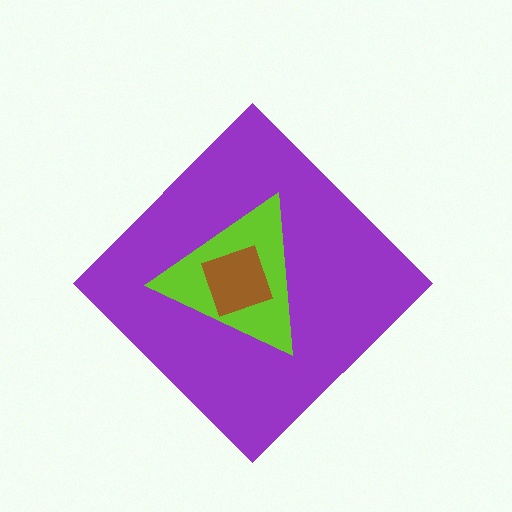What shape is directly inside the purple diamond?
The lime triangle.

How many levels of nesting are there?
3.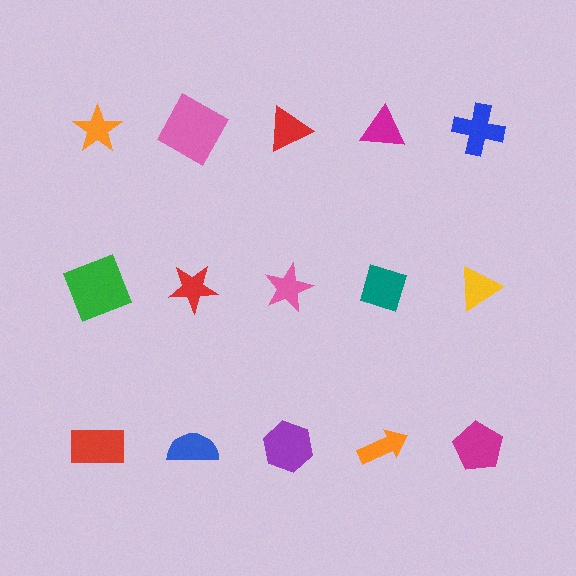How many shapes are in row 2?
5 shapes.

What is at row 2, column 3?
A pink star.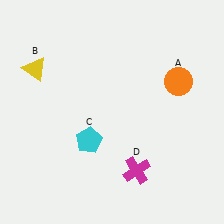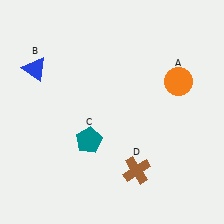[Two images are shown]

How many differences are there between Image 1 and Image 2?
There are 3 differences between the two images.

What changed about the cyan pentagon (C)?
In Image 1, C is cyan. In Image 2, it changed to teal.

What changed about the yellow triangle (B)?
In Image 1, B is yellow. In Image 2, it changed to blue.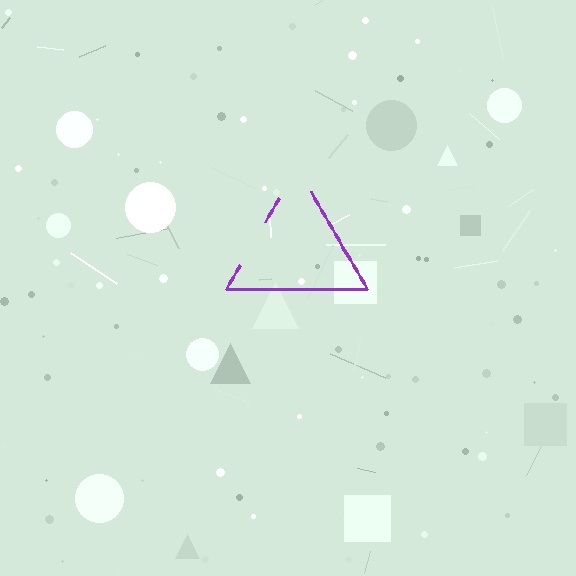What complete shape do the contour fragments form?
The contour fragments form a triangle.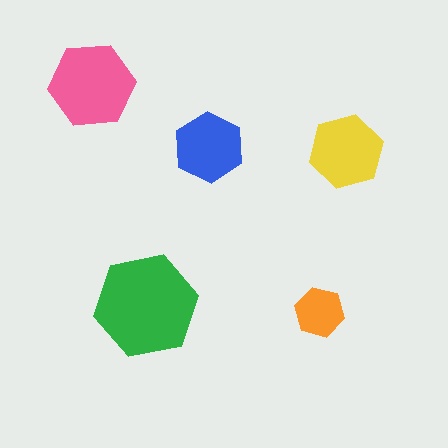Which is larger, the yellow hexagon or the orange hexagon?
The yellow one.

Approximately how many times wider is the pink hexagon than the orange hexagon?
About 1.5 times wider.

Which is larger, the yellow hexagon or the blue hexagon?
The yellow one.